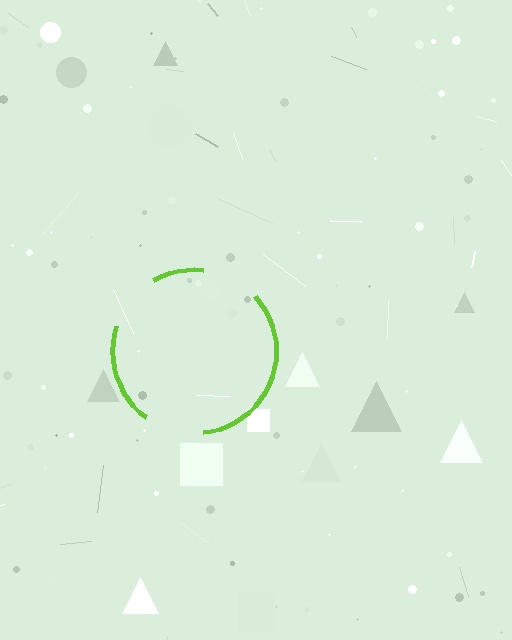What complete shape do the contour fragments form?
The contour fragments form a circle.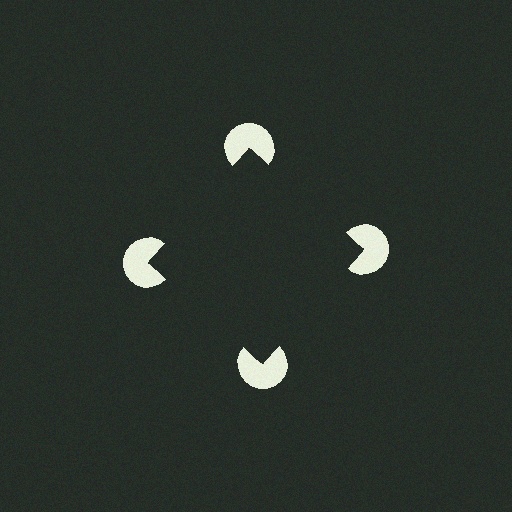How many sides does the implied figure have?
4 sides.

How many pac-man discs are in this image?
There are 4 — one at each vertex of the illusory square.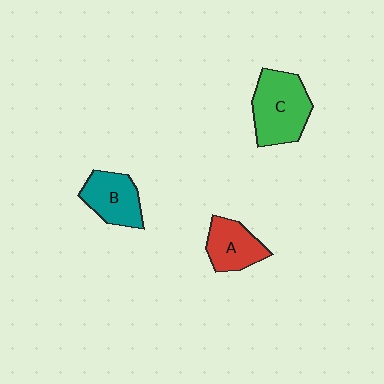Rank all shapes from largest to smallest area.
From largest to smallest: C (green), B (teal), A (red).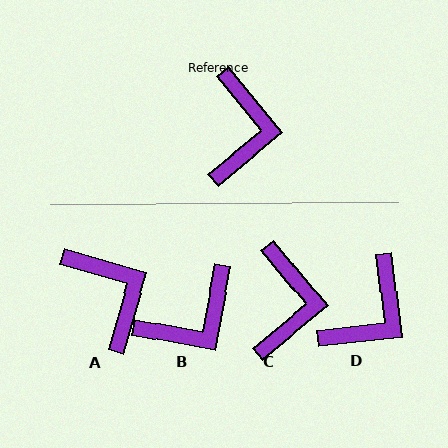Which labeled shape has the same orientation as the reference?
C.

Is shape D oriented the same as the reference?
No, it is off by about 33 degrees.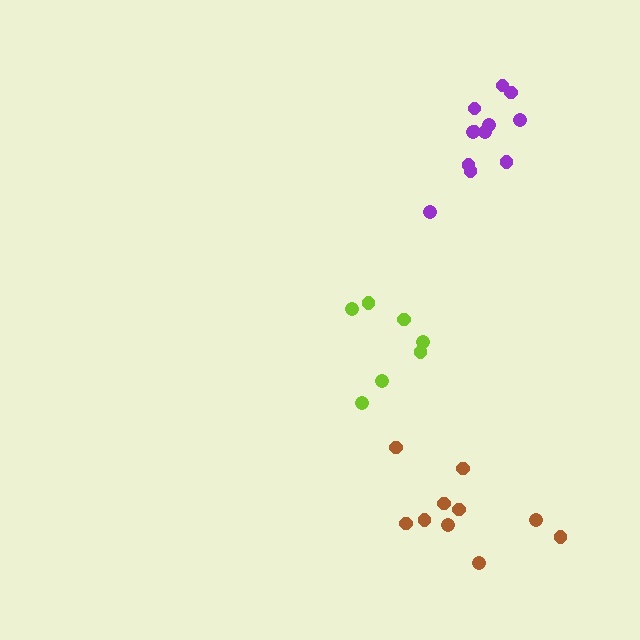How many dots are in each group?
Group 1: 10 dots, Group 2: 12 dots, Group 3: 7 dots (29 total).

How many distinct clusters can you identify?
There are 3 distinct clusters.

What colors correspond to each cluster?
The clusters are colored: brown, purple, lime.